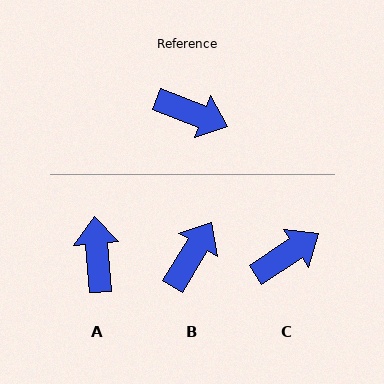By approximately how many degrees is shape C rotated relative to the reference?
Approximately 55 degrees counter-clockwise.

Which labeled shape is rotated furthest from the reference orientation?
A, about 116 degrees away.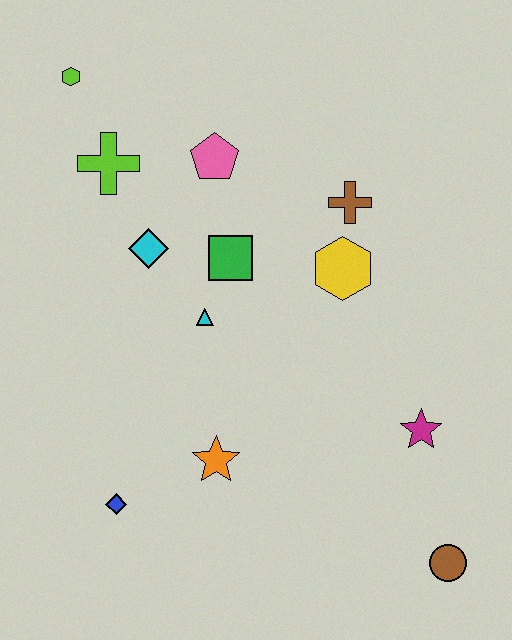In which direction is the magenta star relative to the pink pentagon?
The magenta star is below the pink pentagon.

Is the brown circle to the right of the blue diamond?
Yes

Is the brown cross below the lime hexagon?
Yes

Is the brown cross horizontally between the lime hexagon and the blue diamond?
No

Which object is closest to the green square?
The cyan triangle is closest to the green square.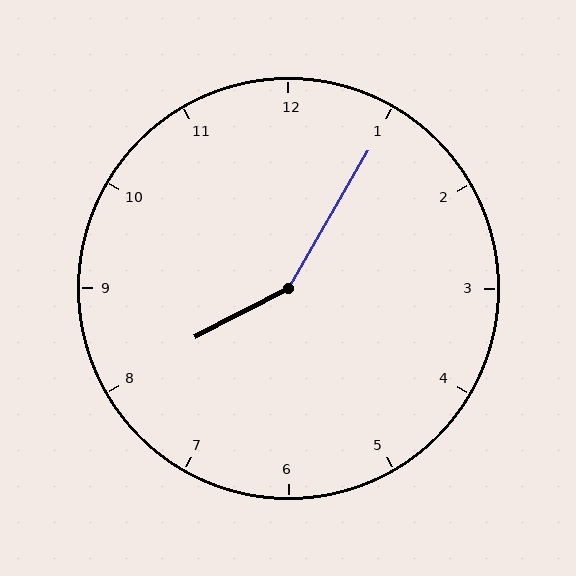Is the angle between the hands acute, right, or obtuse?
It is obtuse.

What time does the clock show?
8:05.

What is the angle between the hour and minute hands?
Approximately 148 degrees.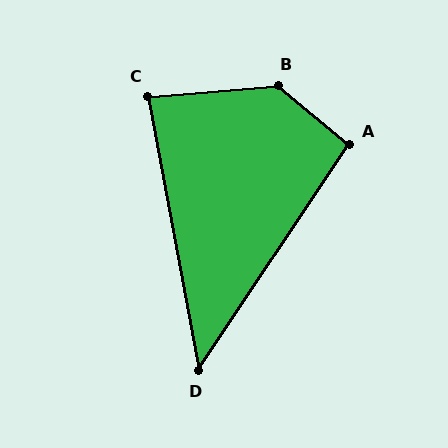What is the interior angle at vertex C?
Approximately 84 degrees (acute).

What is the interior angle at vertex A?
Approximately 96 degrees (obtuse).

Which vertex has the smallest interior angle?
D, at approximately 44 degrees.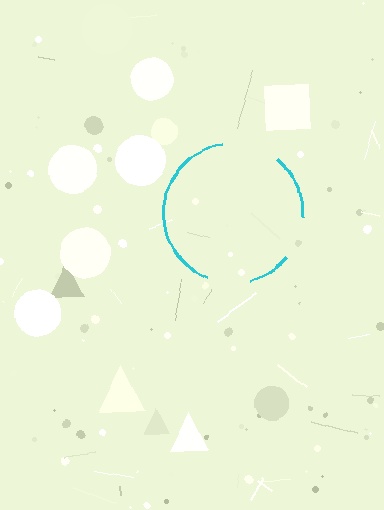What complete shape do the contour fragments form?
The contour fragments form a circle.